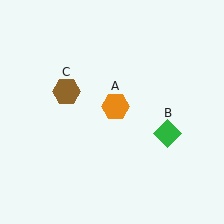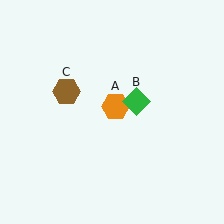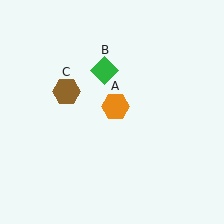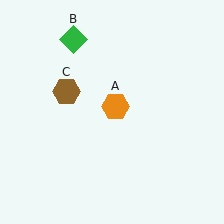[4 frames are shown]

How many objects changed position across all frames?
1 object changed position: green diamond (object B).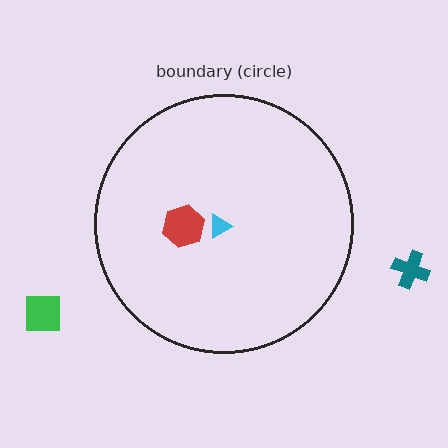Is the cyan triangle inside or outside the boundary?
Inside.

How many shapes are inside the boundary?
2 inside, 2 outside.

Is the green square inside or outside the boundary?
Outside.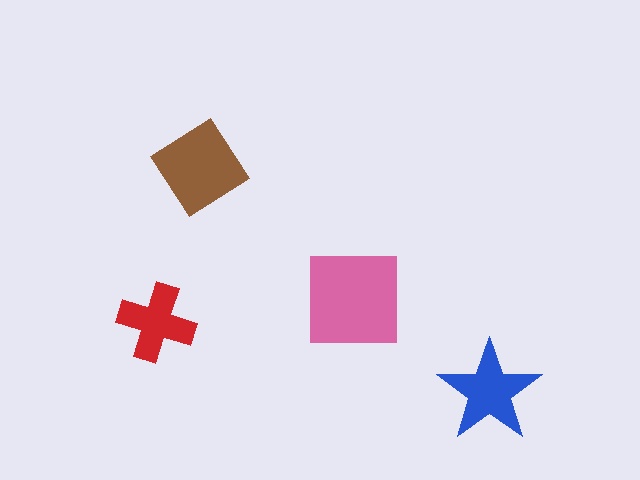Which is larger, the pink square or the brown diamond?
The pink square.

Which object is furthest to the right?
The blue star is rightmost.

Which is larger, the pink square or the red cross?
The pink square.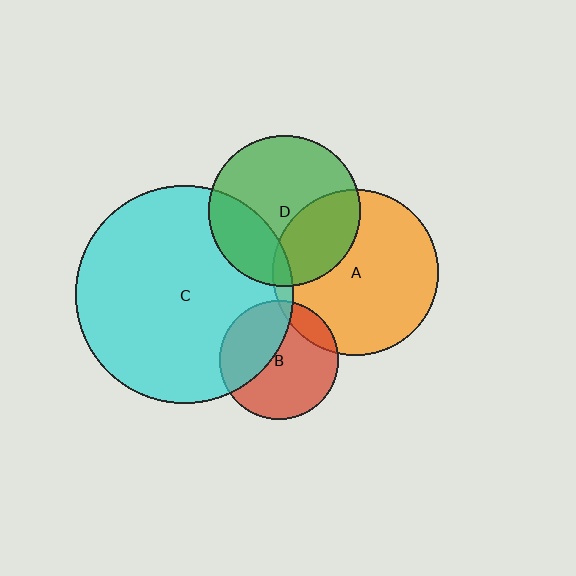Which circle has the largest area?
Circle C (cyan).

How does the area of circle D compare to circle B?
Approximately 1.6 times.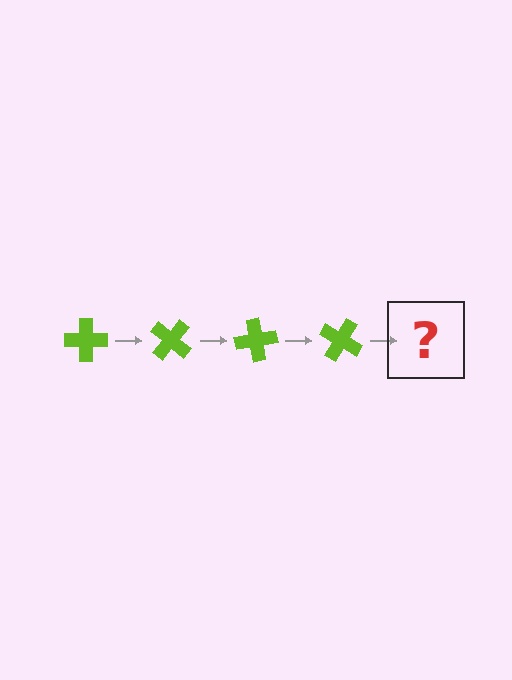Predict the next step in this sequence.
The next step is a lime cross rotated 160 degrees.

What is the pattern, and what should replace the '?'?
The pattern is that the cross rotates 40 degrees each step. The '?' should be a lime cross rotated 160 degrees.